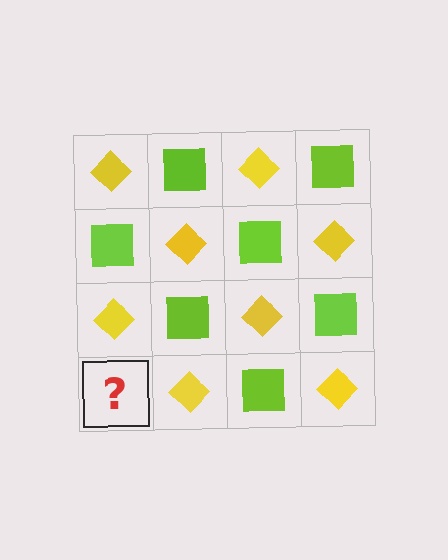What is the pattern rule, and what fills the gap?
The rule is that it alternates yellow diamond and lime square in a checkerboard pattern. The gap should be filled with a lime square.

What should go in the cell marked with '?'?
The missing cell should contain a lime square.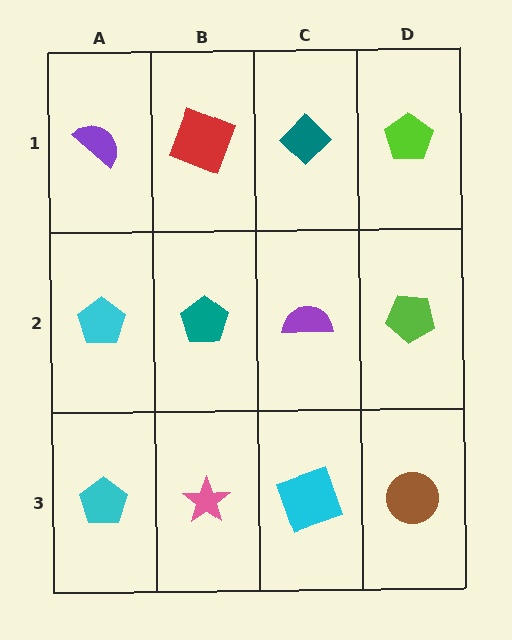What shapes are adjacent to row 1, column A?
A cyan pentagon (row 2, column A), a red square (row 1, column B).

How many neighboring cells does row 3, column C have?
3.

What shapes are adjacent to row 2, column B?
A red square (row 1, column B), a pink star (row 3, column B), a cyan pentagon (row 2, column A), a purple semicircle (row 2, column C).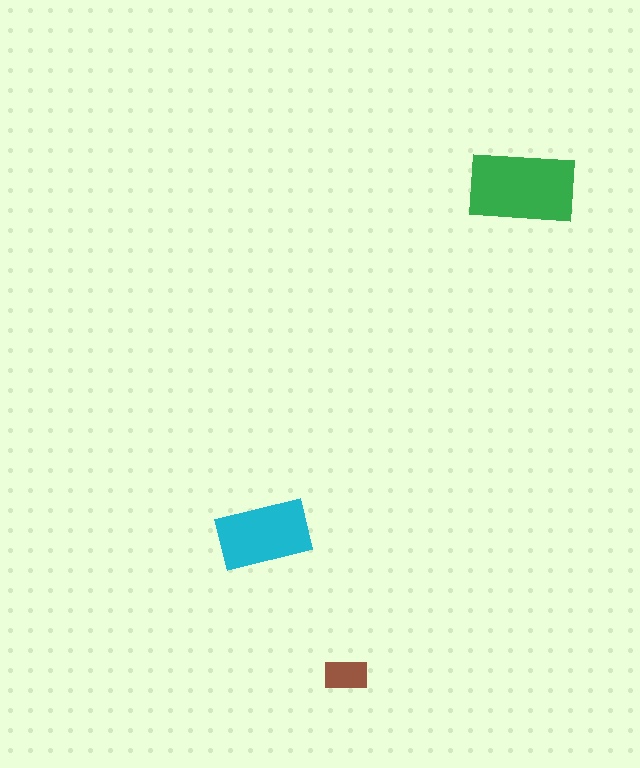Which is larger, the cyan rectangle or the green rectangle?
The green one.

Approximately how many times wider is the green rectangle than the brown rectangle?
About 2.5 times wider.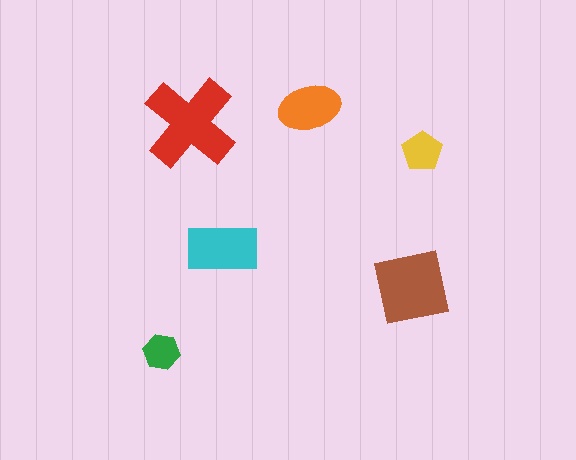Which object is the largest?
The red cross.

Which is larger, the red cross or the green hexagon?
The red cross.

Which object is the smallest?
The green hexagon.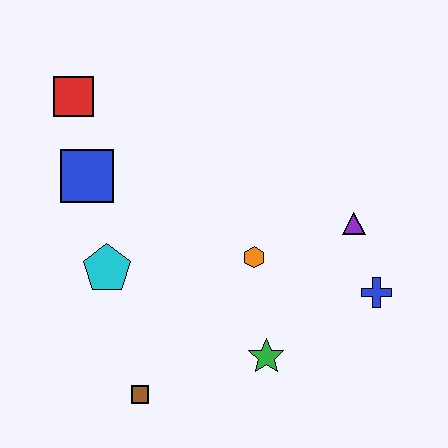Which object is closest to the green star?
The orange hexagon is closest to the green star.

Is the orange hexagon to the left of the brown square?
No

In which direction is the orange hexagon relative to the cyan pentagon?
The orange hexagon is to the right of the cyan pentagon.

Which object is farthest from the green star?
The red square is farthest from the green star.